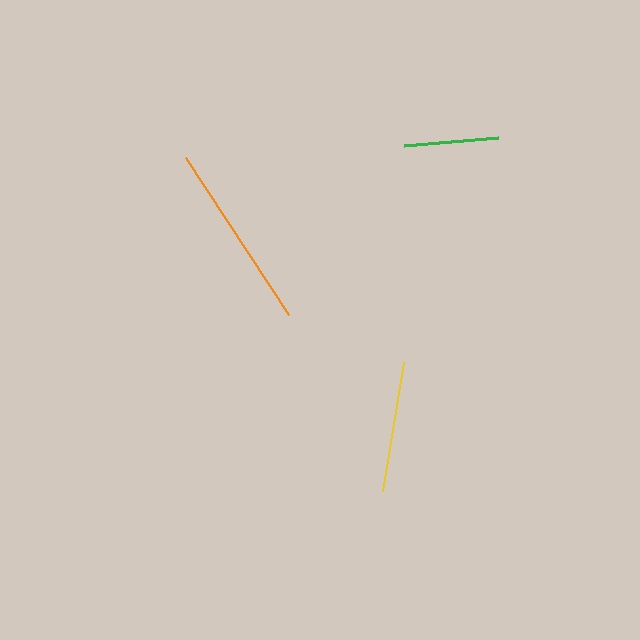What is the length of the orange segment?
The orange segment is approximately 187 pixels long.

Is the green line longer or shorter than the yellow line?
The yellow line is longer than the green line.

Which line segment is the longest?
The orange line is the longest at approximately 187 pixels.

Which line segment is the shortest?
The green line is the shortest at approximately 94 pixels.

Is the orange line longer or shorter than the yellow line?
The orange line is longer than the yellow line.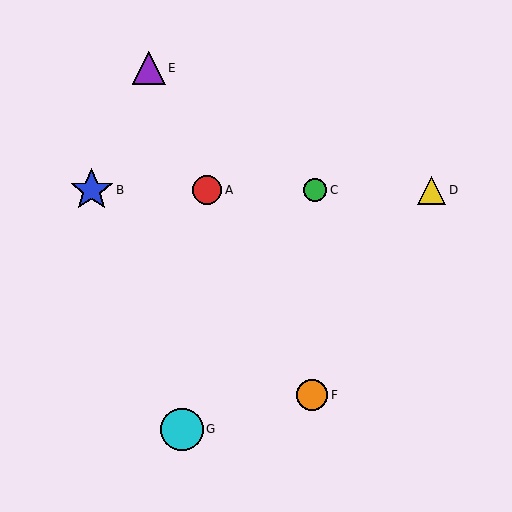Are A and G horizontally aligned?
No, A is at y≈190 and G is at y≈429.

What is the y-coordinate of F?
Object F is at y≈395.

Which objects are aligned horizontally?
Objects A, B, C, D are aligned horizontally.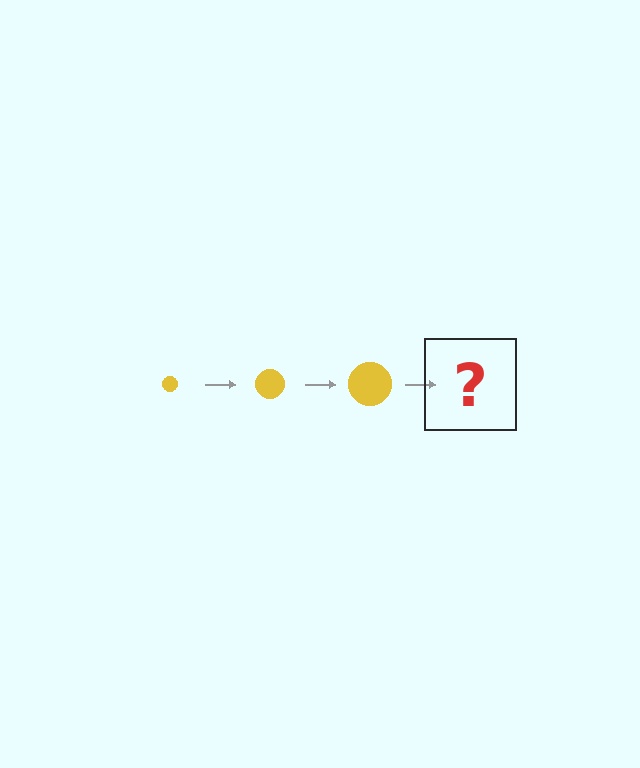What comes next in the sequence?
The next element should be a yellow circle, larger than the previous one.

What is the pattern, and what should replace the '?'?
The pattern is that the circle gets progressively larger each step. The '?' should be a yellow circle, larger than the previous one.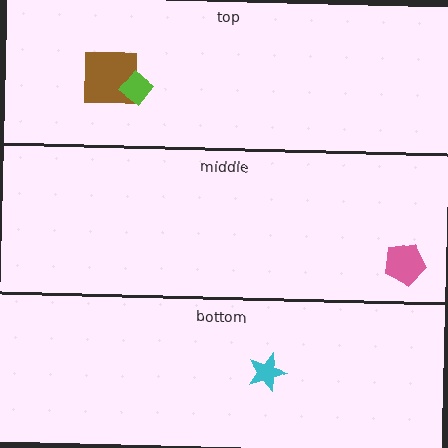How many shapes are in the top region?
2.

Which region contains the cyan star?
The bottom region.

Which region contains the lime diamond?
The top region.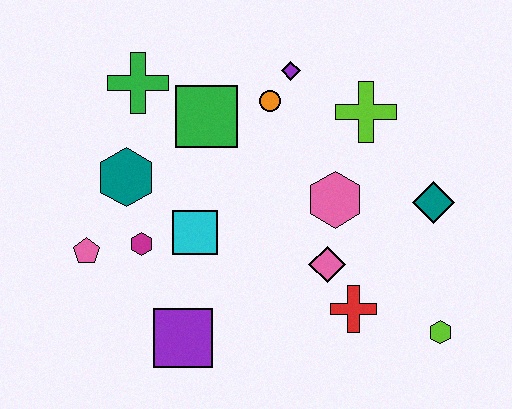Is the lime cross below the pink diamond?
No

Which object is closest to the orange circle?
The purple diamond is closest to the orange circle.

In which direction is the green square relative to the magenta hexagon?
The green square is above the magenta hexagon.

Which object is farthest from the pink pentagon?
The lime hexagon is farthest from the pink pentagon.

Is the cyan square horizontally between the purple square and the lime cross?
Yes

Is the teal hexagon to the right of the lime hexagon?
No